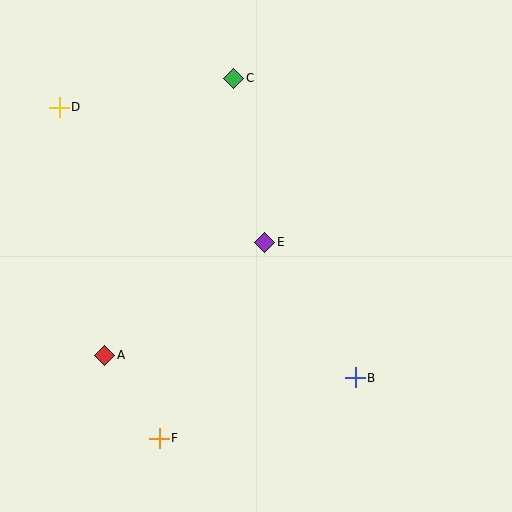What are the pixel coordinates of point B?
Point B is at (355, 378).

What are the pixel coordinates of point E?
Point E is at (265, 242).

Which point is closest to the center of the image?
Point E at (265, 242) is closest to the center.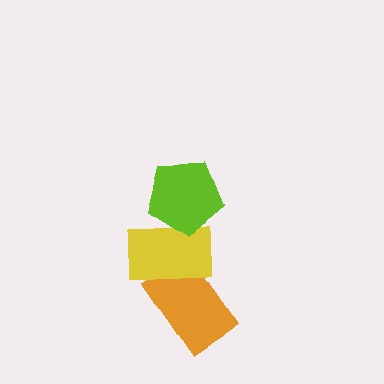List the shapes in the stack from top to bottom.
From top to bottom: the lime pentagon, the yellow rectangle, the orange rectangle.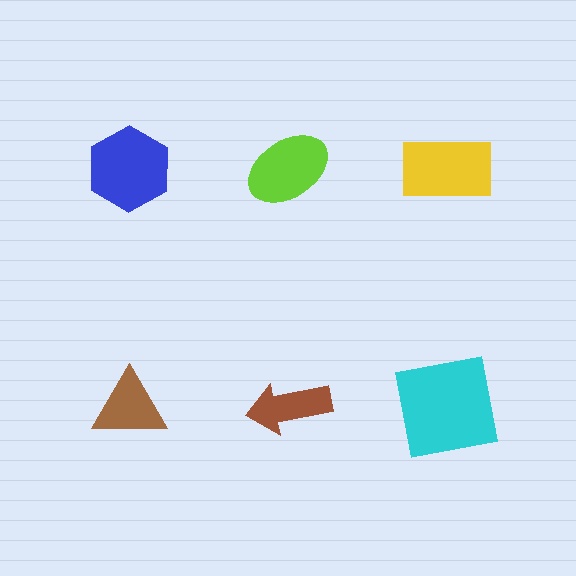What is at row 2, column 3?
A cyan square.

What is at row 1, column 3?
A yellow rectangle.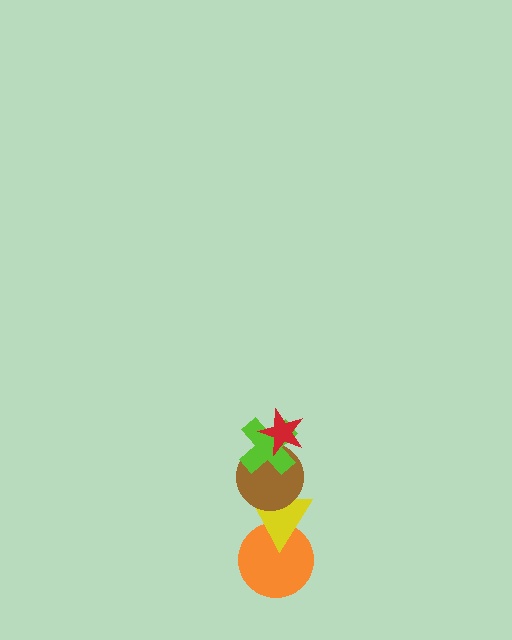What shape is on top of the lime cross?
The red star is on top of the lime cross.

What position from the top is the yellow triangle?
The yellow triangle is 4th from the top.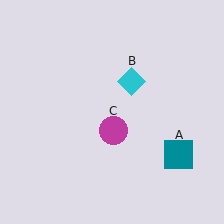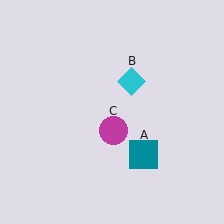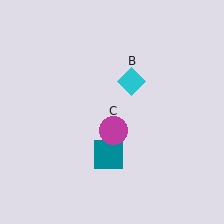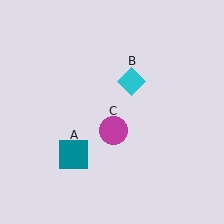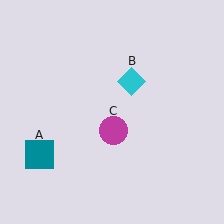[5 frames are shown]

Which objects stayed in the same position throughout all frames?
Cyan diamond (object B) and magenta circle (object C) remained stationary.